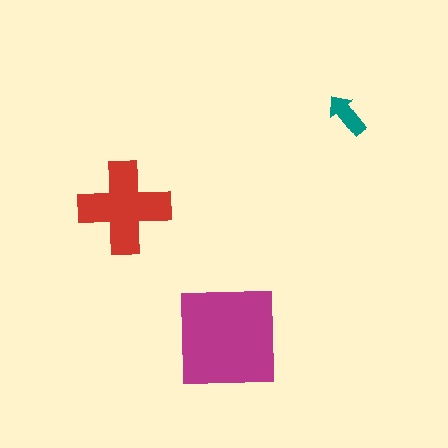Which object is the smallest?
The teal arrow.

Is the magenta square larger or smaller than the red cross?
Larger.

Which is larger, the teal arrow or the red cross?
The red cross.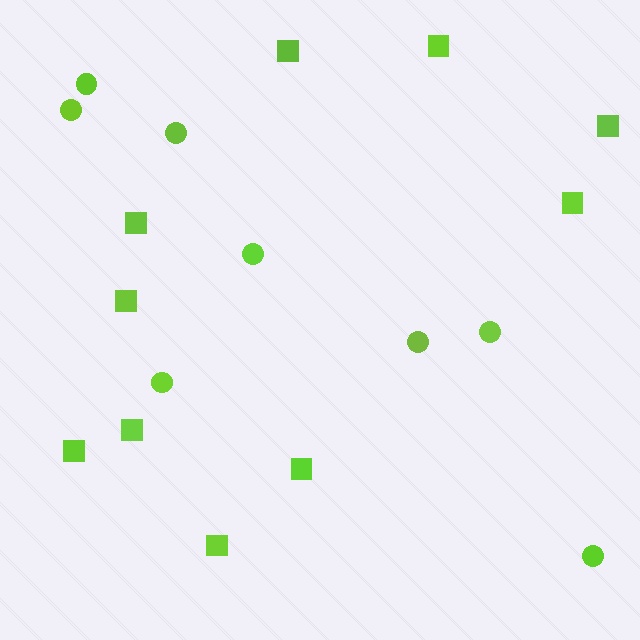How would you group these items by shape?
There are 2 groups: one group of squares (10) and one group of circles (8).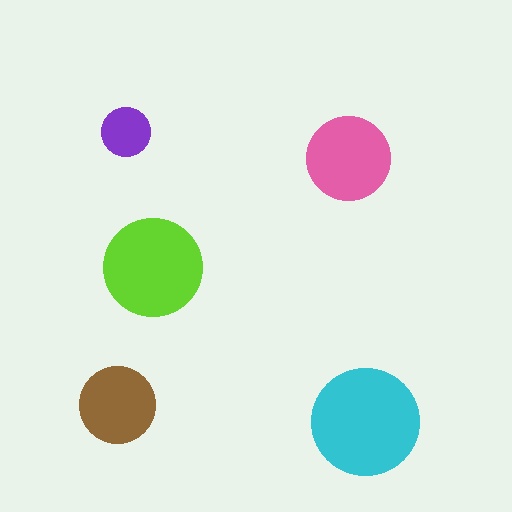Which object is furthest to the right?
The cyan circle is rightmost.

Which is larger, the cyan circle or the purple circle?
The cyan one.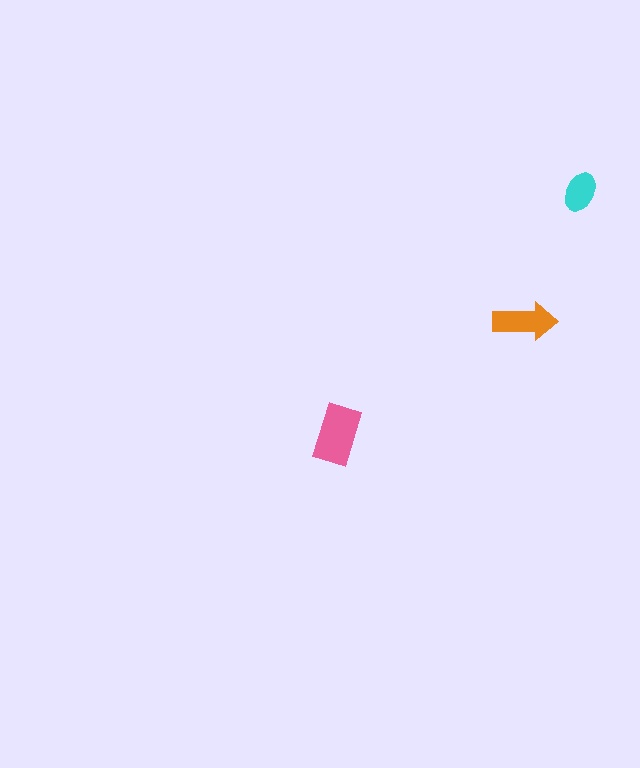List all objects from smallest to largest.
The cyan ellipse, the orange arrow, the pink rectangle.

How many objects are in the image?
There are 3 objects in the image.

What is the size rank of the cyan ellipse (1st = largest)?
3rd.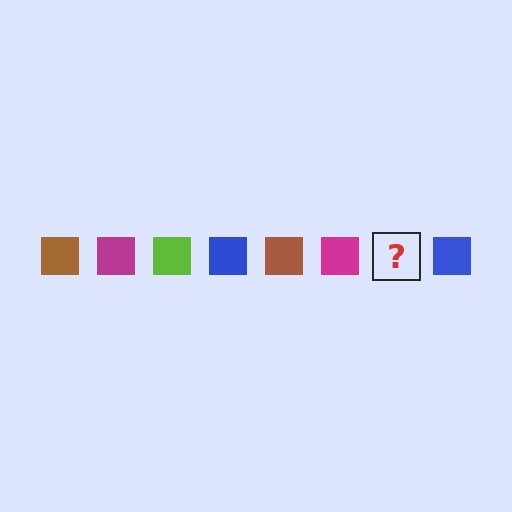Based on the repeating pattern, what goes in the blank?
The blank should be a lime square.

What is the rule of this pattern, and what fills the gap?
The rule is that the pattern cycles through brown, magenta, lime, blue squares. The gap should be filled with a lime square.